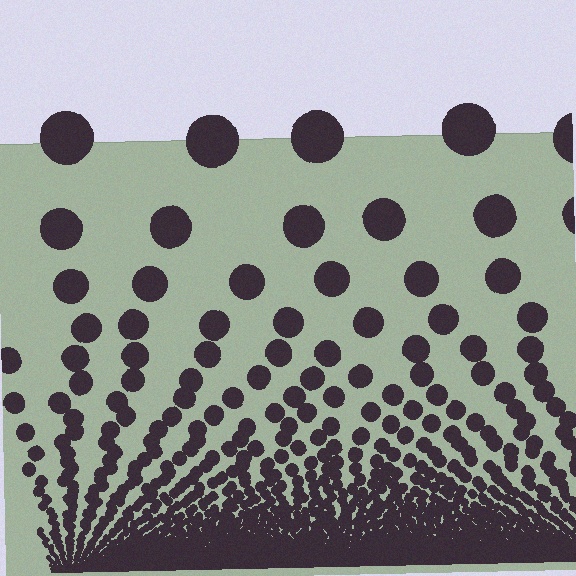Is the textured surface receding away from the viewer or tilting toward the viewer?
The surface appears to tilt toward the viewer. Texture elements get larger and sparser toward the top.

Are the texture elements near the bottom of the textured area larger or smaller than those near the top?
Smaller. The gradient is inverted — elements near the bottom are smaller and denser.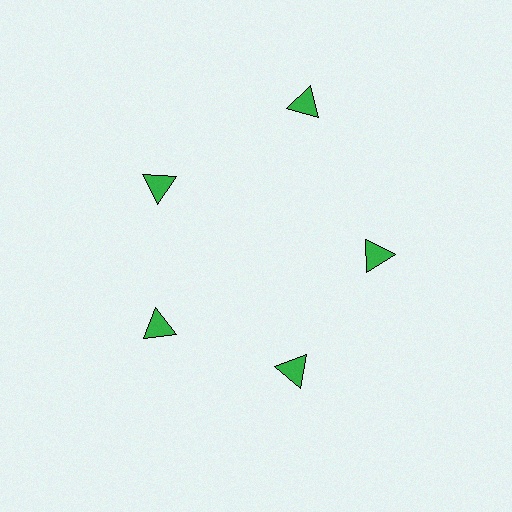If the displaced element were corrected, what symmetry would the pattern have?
It would have 5-fold rotational symmetry — the pattern would map onto itself every 72 degrees.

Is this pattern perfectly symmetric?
No. The 5 green triangles are arranged in a ring, but one element near the 1 o'clock position is pushed outward from the center, breaking the 5-fold rotational symmetry.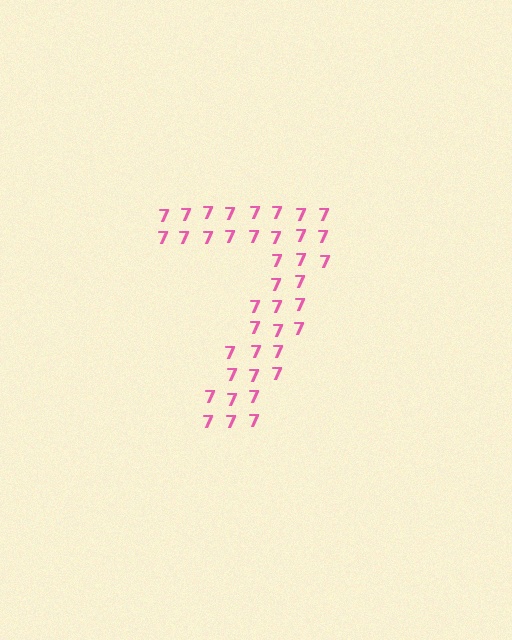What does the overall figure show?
The overall figure shows the digit 7.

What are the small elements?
The small elements are digit 7's.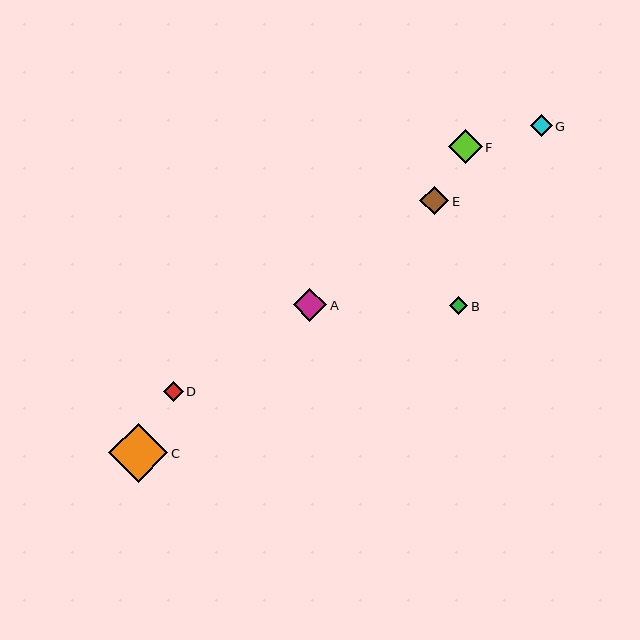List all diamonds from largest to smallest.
From largest to smallest: C, F, A, E, G, D, B.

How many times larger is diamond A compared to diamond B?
Diamond A is approximately 1.9 times the size of diamond B.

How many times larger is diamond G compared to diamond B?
Diamond G is approximately 1.2 times the size of diamond B.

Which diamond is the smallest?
Diamond B is the smallest with a size of approximately 18 pixels.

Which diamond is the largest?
Diamond C is the largest with a size of approximately 59 pixels.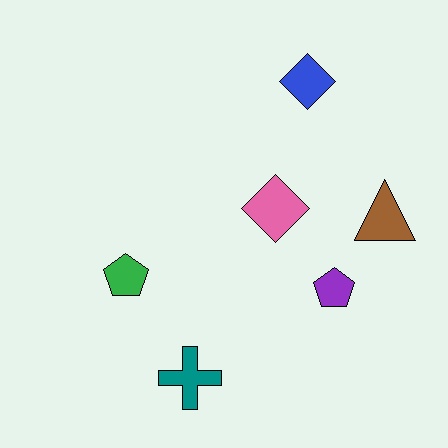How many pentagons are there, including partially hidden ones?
There are 2 pentagons.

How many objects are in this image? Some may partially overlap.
There are 6 objects.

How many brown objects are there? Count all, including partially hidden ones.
There is 1 brown object.